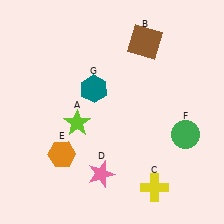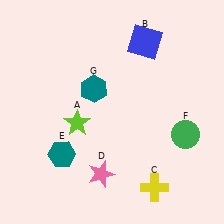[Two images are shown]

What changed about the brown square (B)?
In Image 1, B is brown. In Image 2, it changed to blue.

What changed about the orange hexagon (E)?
In Image 1, E is orange. In Image 2, it changed to teal.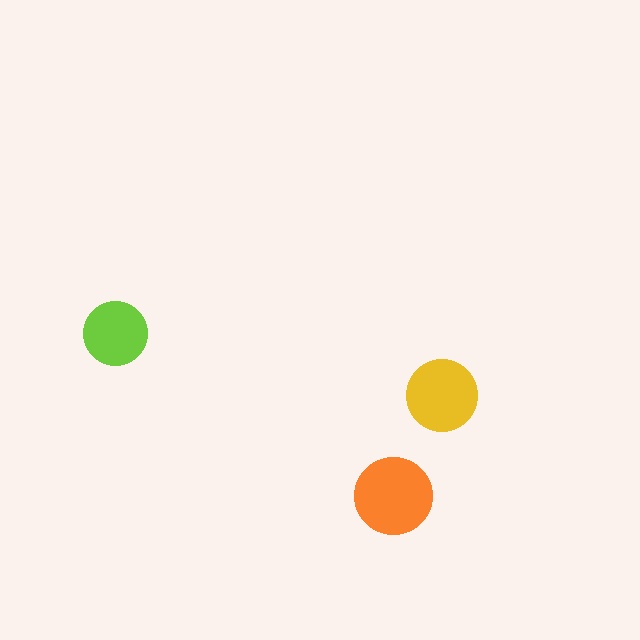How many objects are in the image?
There are 3 objects in the image.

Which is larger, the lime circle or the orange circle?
The orange one.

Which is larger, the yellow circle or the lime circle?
The yellow one.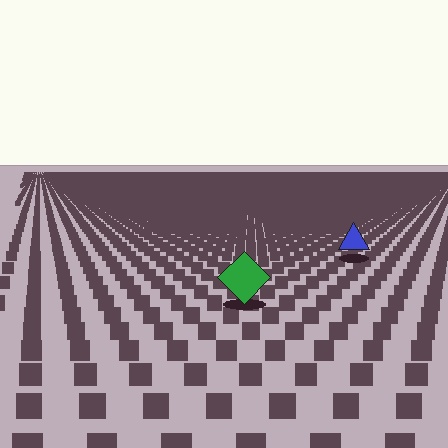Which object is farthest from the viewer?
The blue triangle is farthest from the viewer. It appears smaller and the ground texture around it is denser.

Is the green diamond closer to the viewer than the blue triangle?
Yes. The green diamond is closer — you can tell from the texture gradient: the ground texture is coarser near it.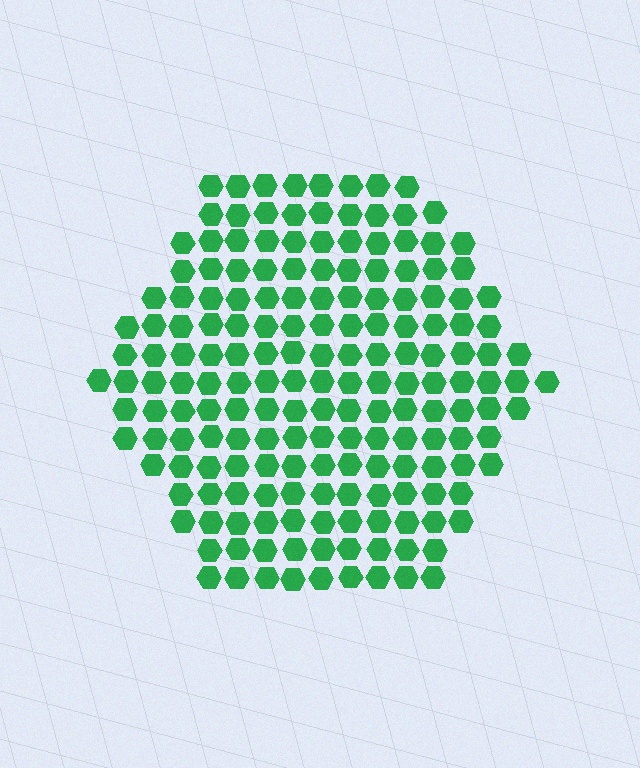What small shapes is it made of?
It is made of small hexagons.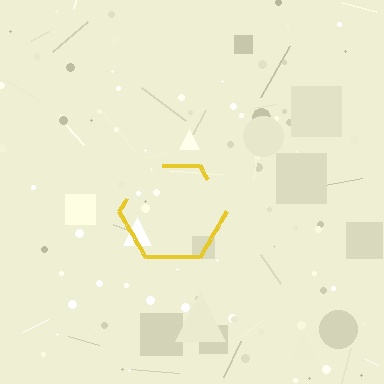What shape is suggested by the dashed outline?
The dashed outline suggests a hexagon.